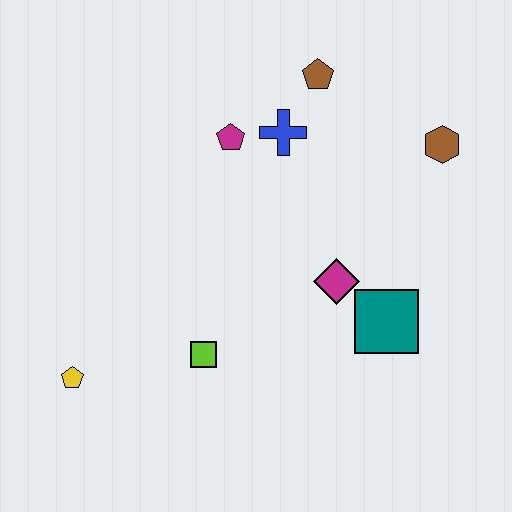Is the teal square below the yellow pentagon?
No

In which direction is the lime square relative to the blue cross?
The lime square is below the blue cross.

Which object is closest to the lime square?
The yellow pentagon is closest to the lime square.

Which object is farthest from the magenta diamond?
The yellow pentagon is farthest from the magenta diamond.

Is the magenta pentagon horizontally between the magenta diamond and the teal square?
No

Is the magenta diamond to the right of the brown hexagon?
No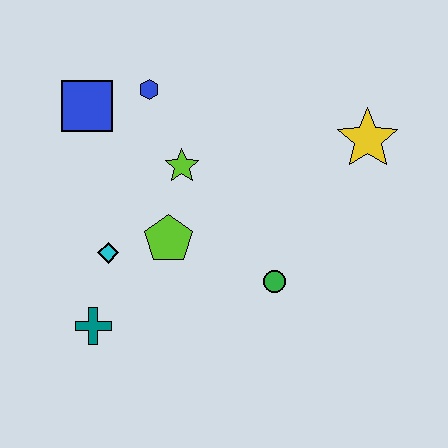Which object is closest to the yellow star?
The green circle is closest to the yellow star.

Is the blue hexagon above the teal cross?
Yes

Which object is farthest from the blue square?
The yellow star is farthest from the blue square.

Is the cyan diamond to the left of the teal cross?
No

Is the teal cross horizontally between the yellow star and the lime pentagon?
No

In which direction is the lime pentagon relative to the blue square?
The lime pentagon is below the blue square.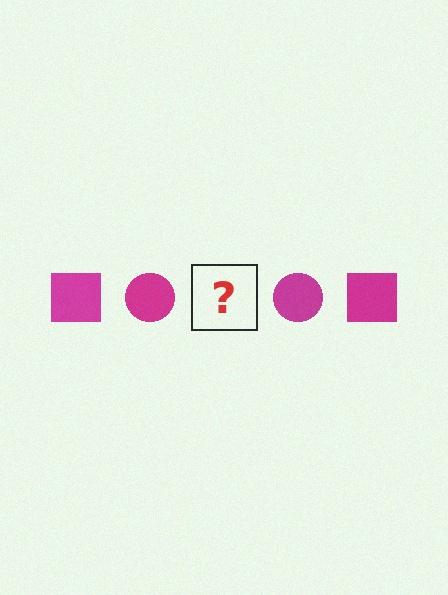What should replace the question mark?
The question mark should be replaced with a magenta square.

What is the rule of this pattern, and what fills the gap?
The rule is that the pattern cycles through square, circle shapes in magenta. The gap should be filled with a magenta square.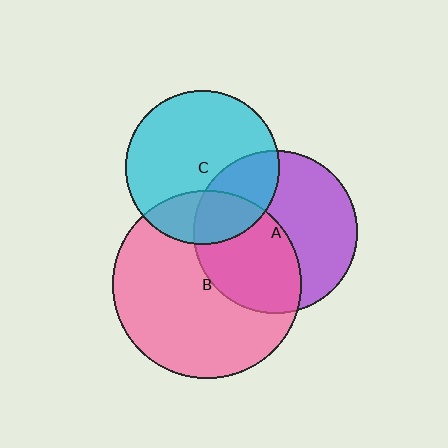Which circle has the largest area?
Circle B (pink).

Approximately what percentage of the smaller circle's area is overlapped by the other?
Approximately 45%.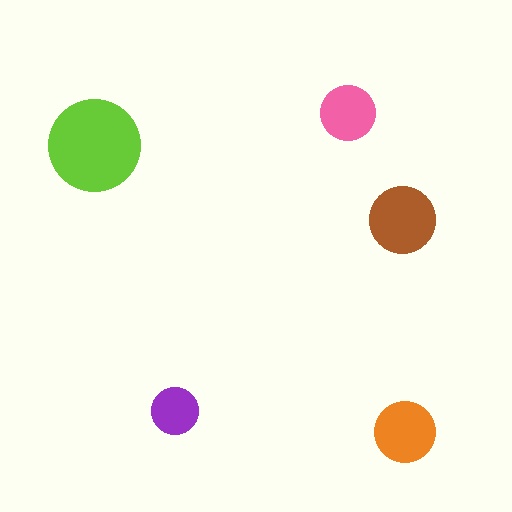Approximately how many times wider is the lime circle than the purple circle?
About 2 times wider.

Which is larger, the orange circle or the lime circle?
The lime one.